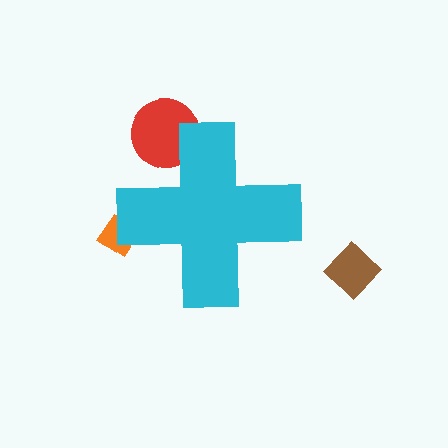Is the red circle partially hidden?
Yes, the red circle is partially hidden behind the cyan cross.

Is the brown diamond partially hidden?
No, the brown diamond is fully visible.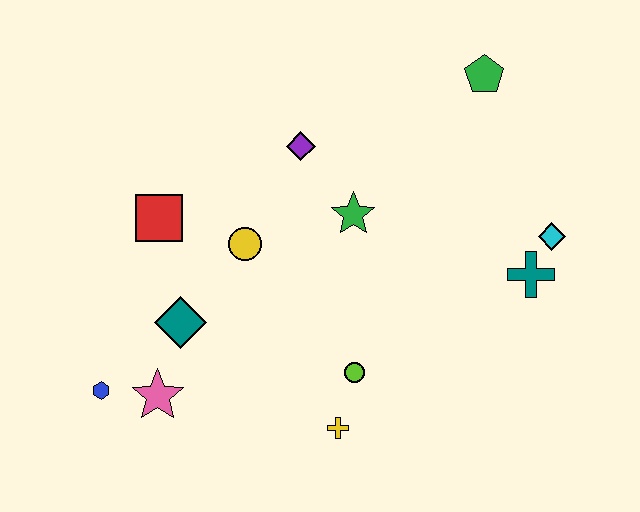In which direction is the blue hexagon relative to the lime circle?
The blue hexagon is to the left of the lime circle.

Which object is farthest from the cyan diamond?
The blue hexagon is farthest from the cyan diamond.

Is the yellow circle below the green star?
Yes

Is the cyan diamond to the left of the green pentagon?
No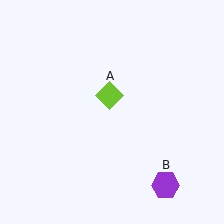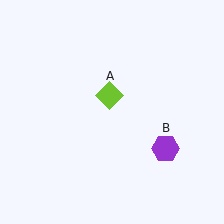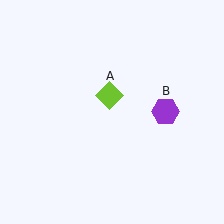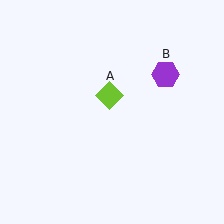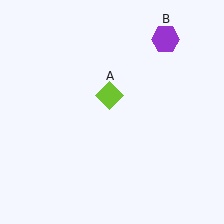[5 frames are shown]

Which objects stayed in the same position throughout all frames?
Lime diamond (object A) remained stationary.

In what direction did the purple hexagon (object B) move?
The purple hexagon (object B) moved up.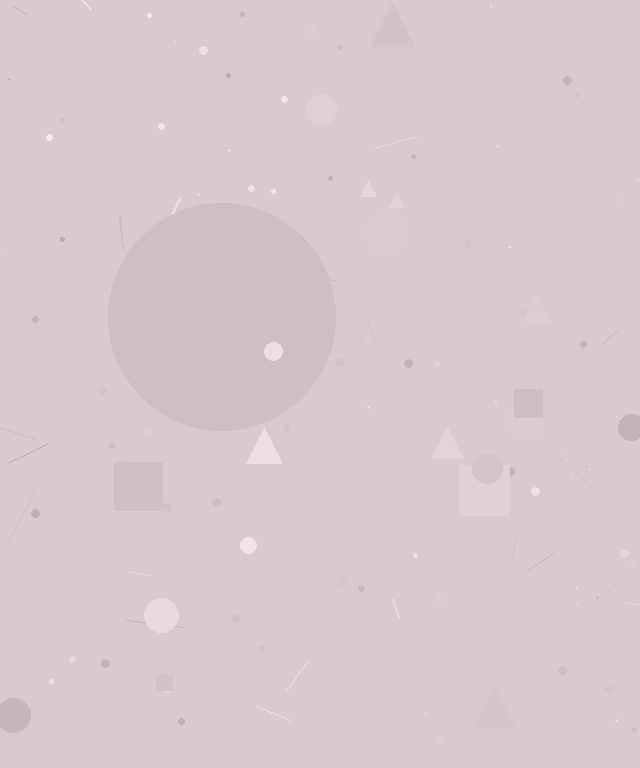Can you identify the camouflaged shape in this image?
The camouflaged shape is a circle.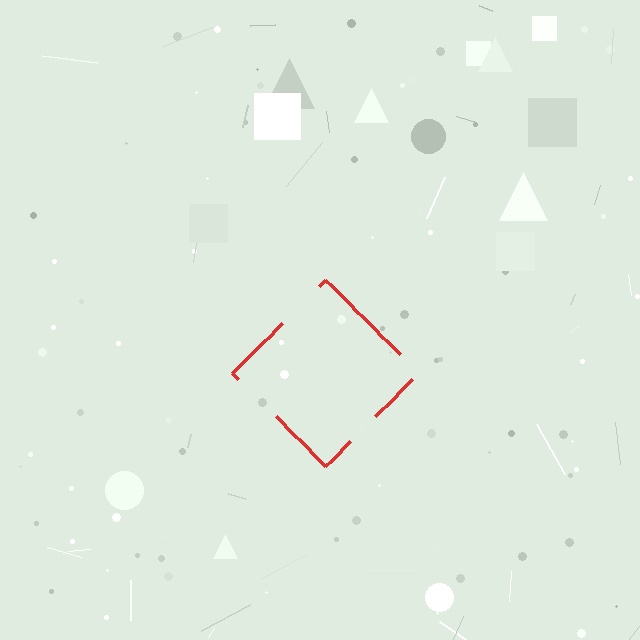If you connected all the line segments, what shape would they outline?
They would outline a diamond.